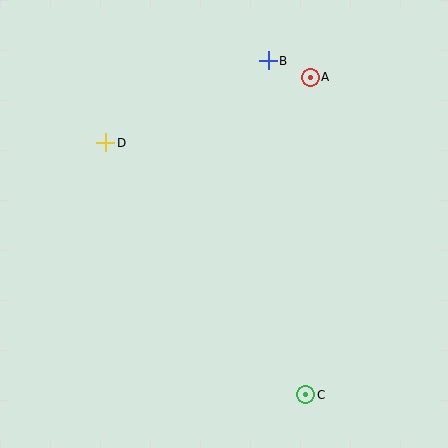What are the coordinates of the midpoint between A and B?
The midpoint between A and B is at (289, 69).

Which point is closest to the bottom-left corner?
Point C is closest to the bottom-left corner.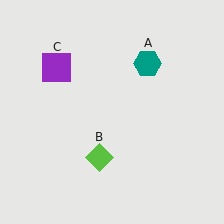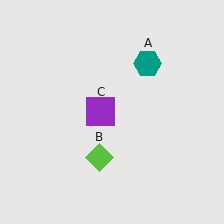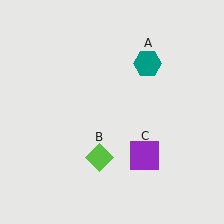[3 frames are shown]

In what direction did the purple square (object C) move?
The purple square (object C) moved down and to the right.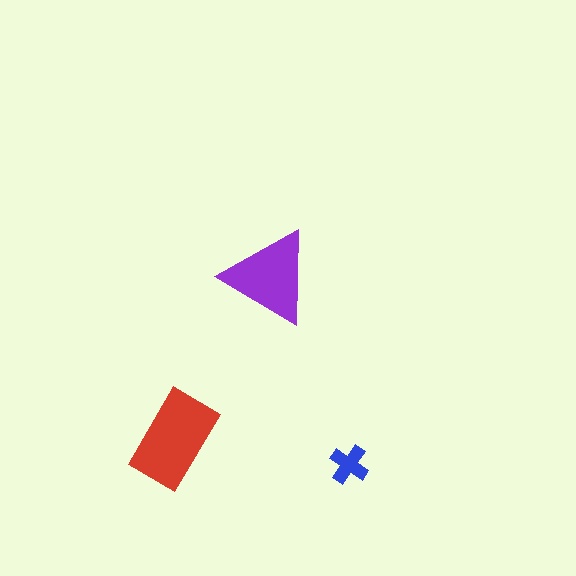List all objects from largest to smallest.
The red rectangle, the purple triangle, the blue cross.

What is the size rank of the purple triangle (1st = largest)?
2nd.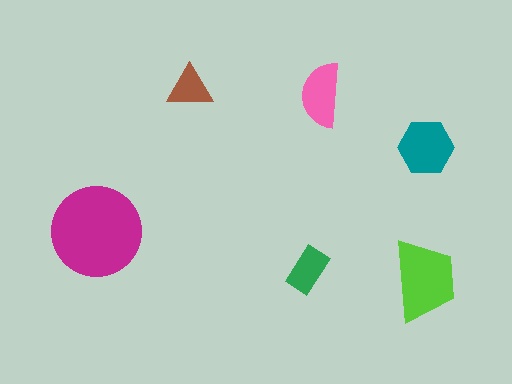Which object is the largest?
The magenta circle.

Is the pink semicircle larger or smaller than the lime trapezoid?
Smaller.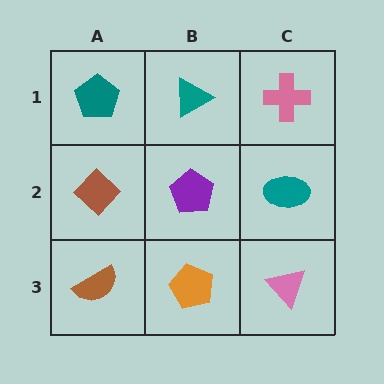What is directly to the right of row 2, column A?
A purple pentagon.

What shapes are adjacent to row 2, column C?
A pink cross (row 1, column C), a pink triangle (row 3, column C), a purple pentagon (row 2, column B).